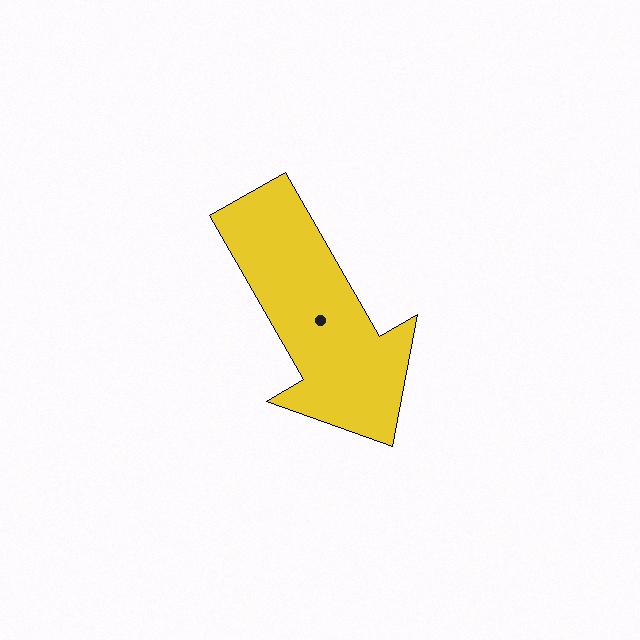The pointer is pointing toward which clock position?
Roughly 5 o'clock.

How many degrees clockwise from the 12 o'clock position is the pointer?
Approximately 150 degrees.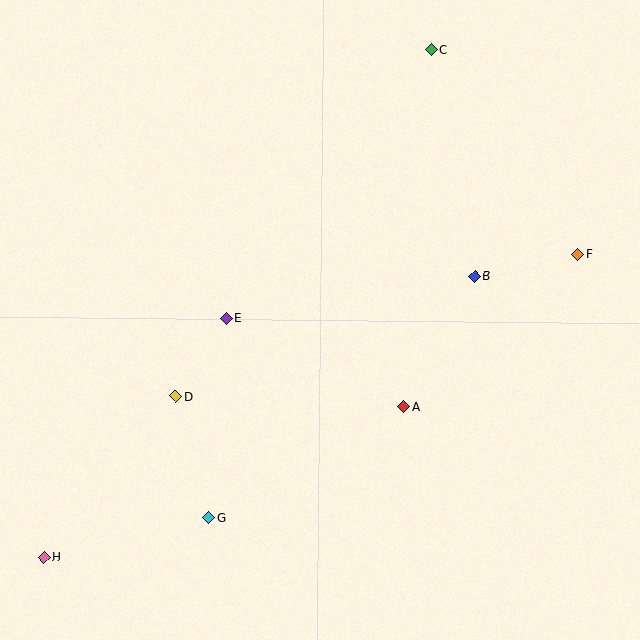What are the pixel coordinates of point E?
Point E is at (226, 318).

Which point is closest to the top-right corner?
Point C is closest to the top-right corner.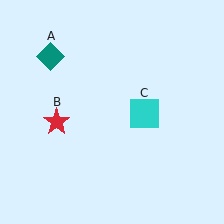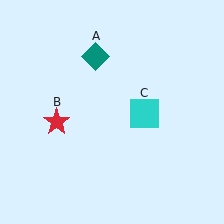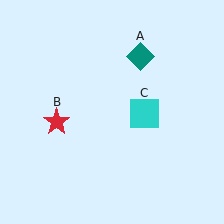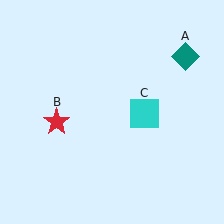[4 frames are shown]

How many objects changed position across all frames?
1 object changed position: teal diamond (object A).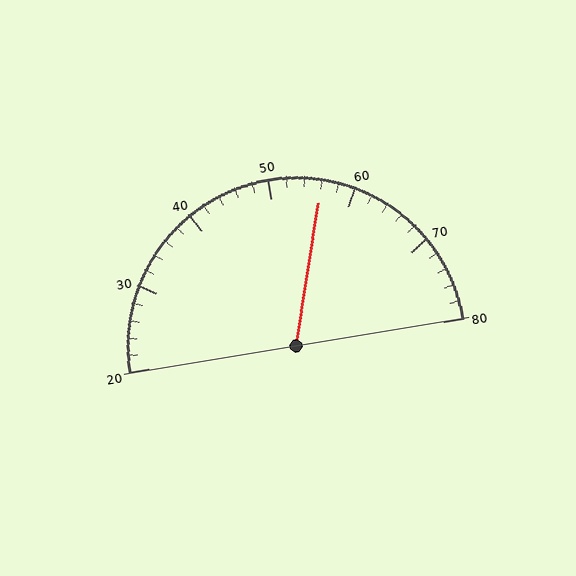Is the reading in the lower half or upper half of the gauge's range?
The reading is in the upper half of the range (20 to 80).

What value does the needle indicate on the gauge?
The needle indicates approximately 56.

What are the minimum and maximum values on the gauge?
The gauge ranges from 20 to 80.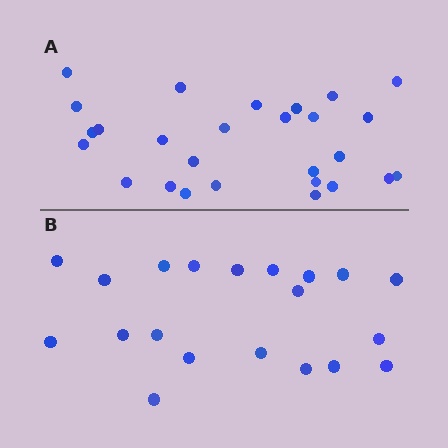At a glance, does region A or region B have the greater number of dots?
Region A (the top region) has more dots.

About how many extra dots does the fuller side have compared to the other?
Region A has roughly 8 or so more dots than region B.